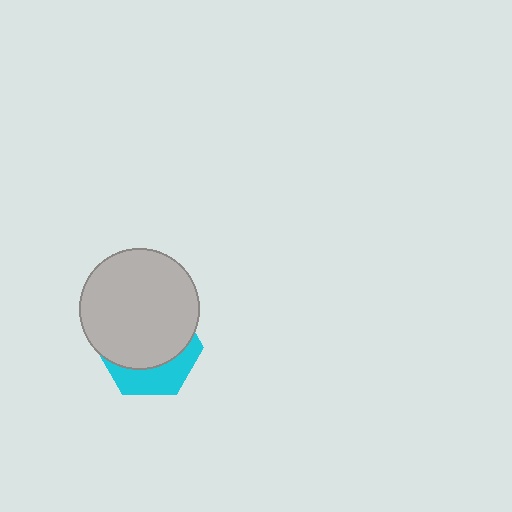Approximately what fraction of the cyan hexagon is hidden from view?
Roughly 67% of the cyan hexagon is hidden behind the light gray circle.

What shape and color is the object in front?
The object in front is a light gray circle.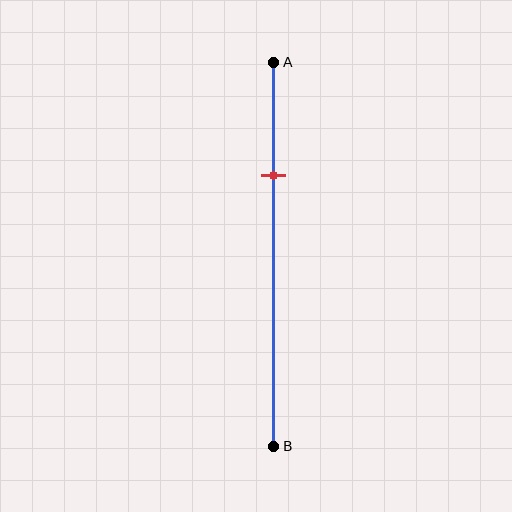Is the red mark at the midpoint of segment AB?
No, the mark is at about 30% from A, not at the 50% midpoint.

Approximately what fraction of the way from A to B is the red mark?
The red mark is approximately 30% of the way from A to B.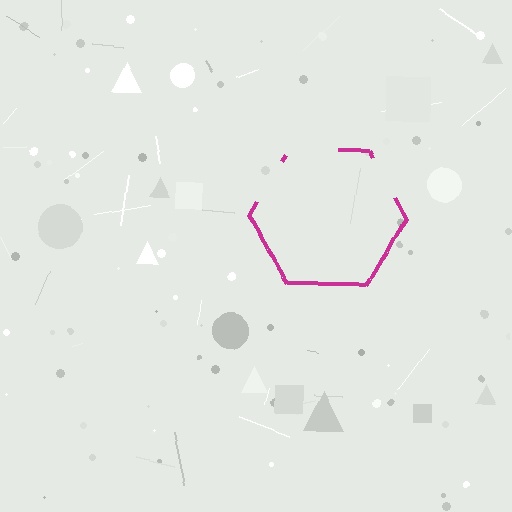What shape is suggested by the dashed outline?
The dashed outline suggests a hexagon.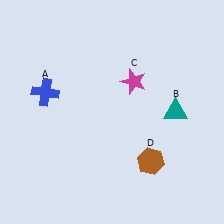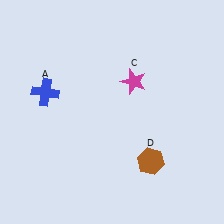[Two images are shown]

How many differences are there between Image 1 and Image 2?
There is 1 difference between the two images.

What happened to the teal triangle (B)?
The teal triangle (B) was removed in Image 2. It was in the top-right area of Image 1.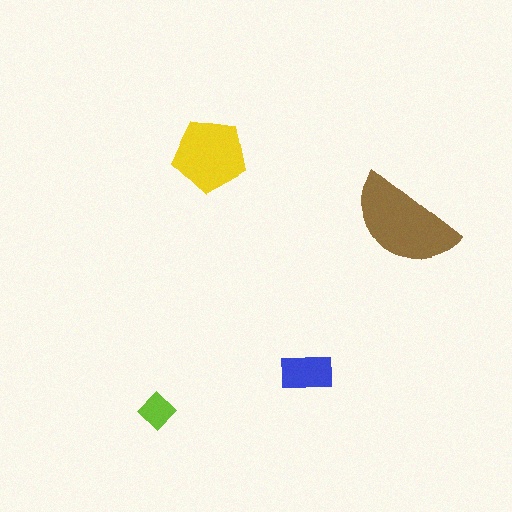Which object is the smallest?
The lime diamond.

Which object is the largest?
The brown semicircle.